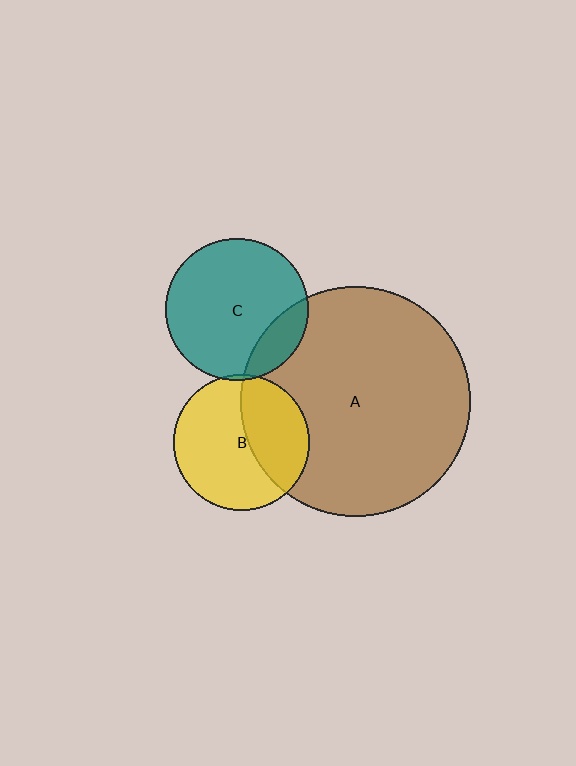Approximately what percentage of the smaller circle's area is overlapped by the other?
Approximately 5%.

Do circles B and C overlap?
Yes.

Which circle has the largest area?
Circle A (brown).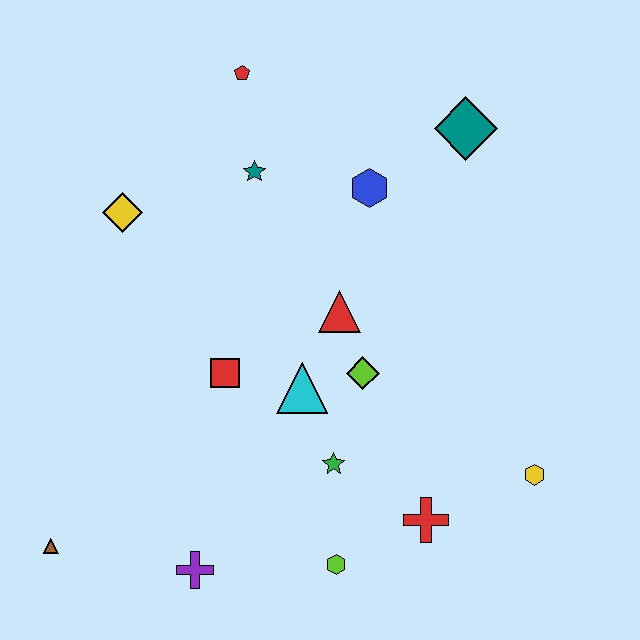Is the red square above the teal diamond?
No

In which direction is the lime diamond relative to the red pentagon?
The lime diamond is below the red pentagon.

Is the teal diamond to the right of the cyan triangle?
Yes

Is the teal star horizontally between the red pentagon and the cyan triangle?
Yes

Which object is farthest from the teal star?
The brown triangle is farthest from the teal star.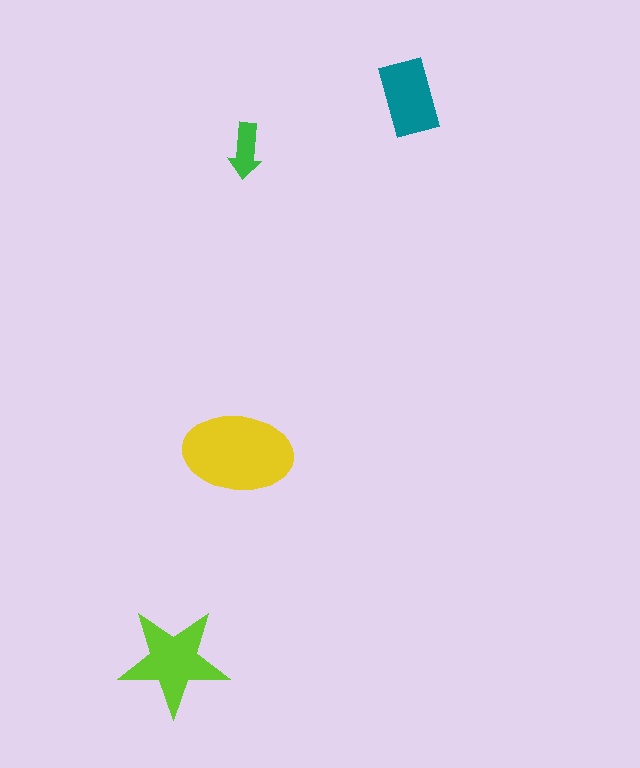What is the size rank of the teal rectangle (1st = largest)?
3rd.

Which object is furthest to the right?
The teal rectangle is rightmost.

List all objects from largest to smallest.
The yellow ellipse, the lime star, the teal rectangle, the green arrow.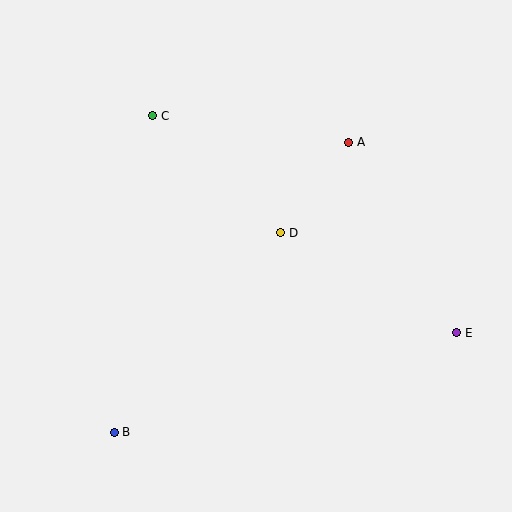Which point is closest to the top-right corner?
Point A is closest to the top-right corner.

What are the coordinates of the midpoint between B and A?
The midpoint between B and A is at (231, 287).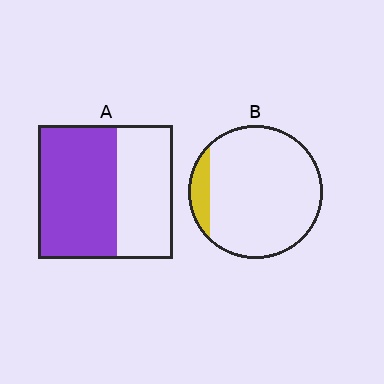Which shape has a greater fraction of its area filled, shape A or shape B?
Shape A.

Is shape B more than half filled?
No.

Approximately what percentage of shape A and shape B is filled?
A is approximately 60% and B is approximately 10%.